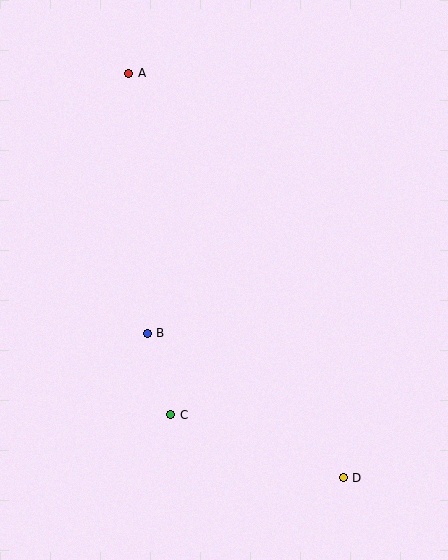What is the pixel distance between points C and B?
The distance between C and B is 84 pixels.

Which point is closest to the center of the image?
Point B at (147, 333) is closest to the center.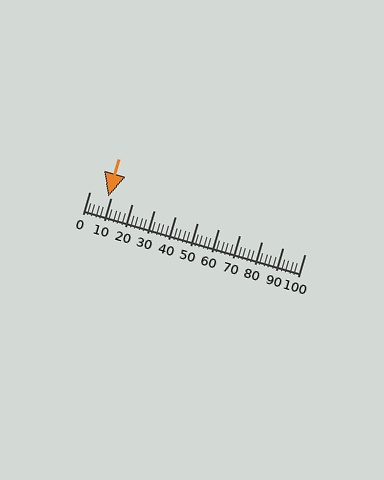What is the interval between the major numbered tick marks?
The major tick marks are spaced 10 units apart.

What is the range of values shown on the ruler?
The ruler shows values from 0 to 100.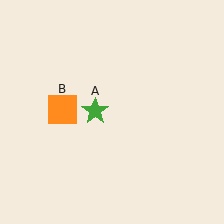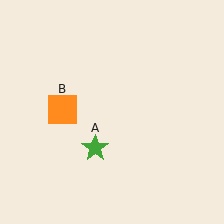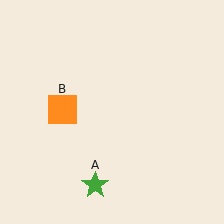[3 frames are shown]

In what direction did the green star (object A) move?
The green star (object A) moved down.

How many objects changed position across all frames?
1 object changed position: green star (object A).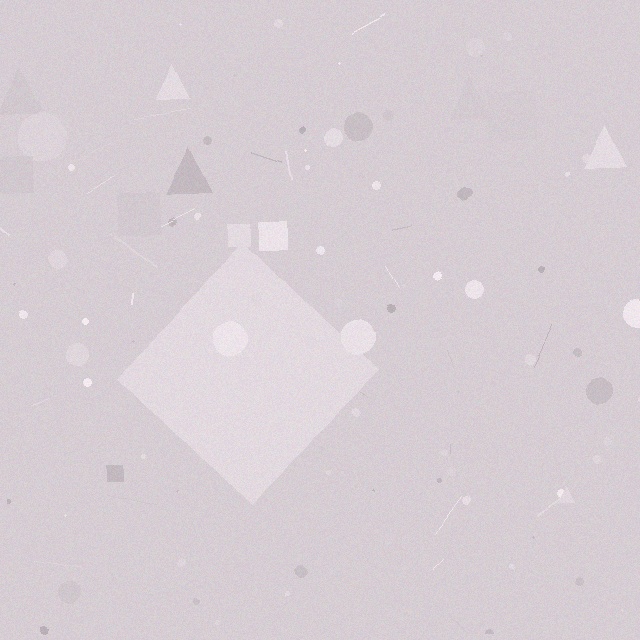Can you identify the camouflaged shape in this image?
The camouflaged shape is a diamond.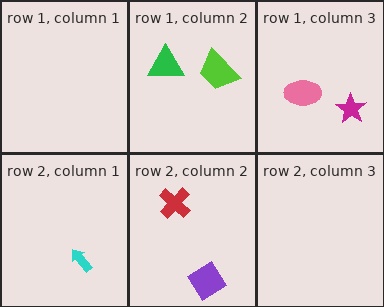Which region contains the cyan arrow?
The row 2, column 1 region.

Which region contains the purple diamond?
The row 2, column 2 region.